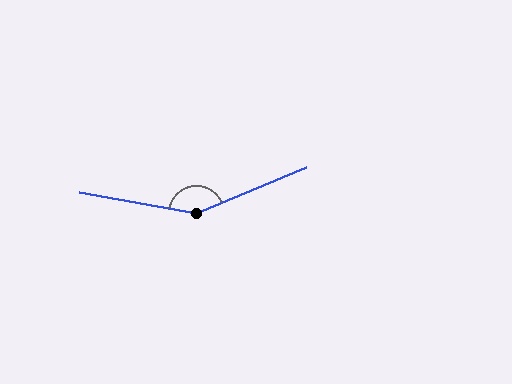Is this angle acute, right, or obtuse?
It is obtuse.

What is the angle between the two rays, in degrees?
Approximately 147 degrees.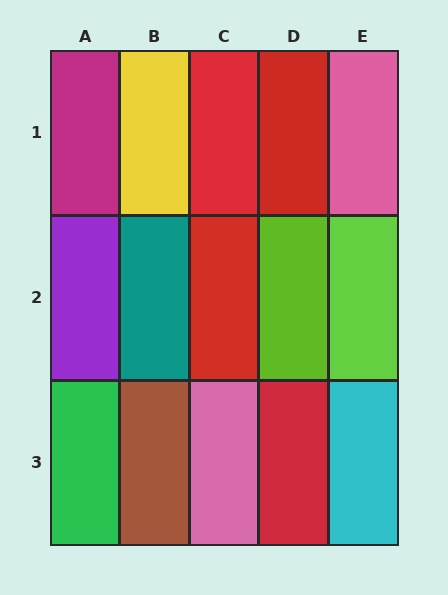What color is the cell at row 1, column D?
Red.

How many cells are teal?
1 cell is teal.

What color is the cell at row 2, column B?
Teal.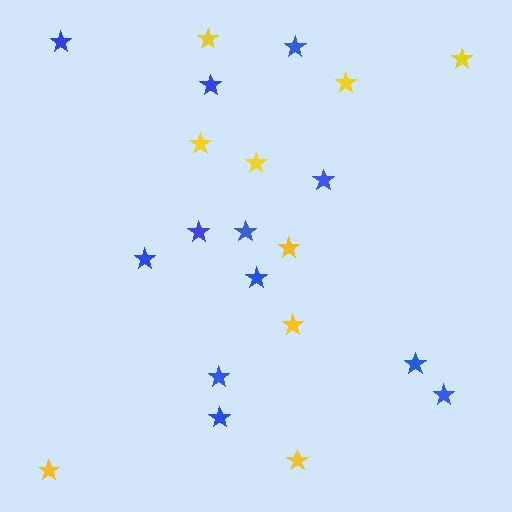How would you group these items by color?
There are 2 groups: one group of yellow stars (9) and one group of blue stars (12).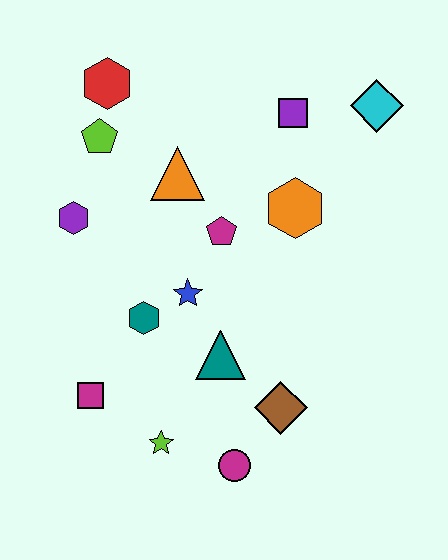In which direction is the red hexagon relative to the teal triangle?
The red hexagon is above the teal triangle.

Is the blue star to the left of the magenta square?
No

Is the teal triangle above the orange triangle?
No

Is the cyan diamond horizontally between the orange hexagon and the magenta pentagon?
No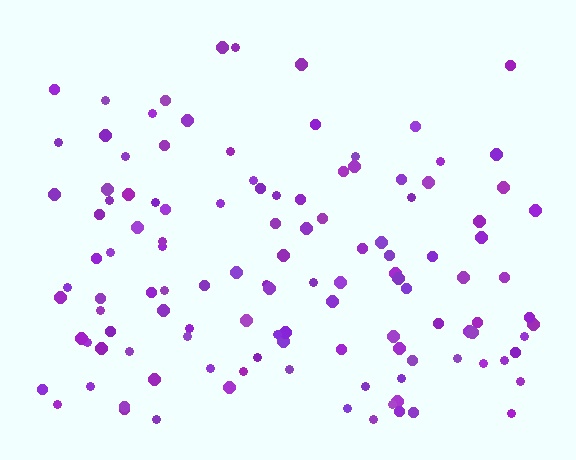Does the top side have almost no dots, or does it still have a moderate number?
Still a moderate number, just noticeably fewer than the bottom.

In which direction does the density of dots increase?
From top to bottom, with the bottom side densest.